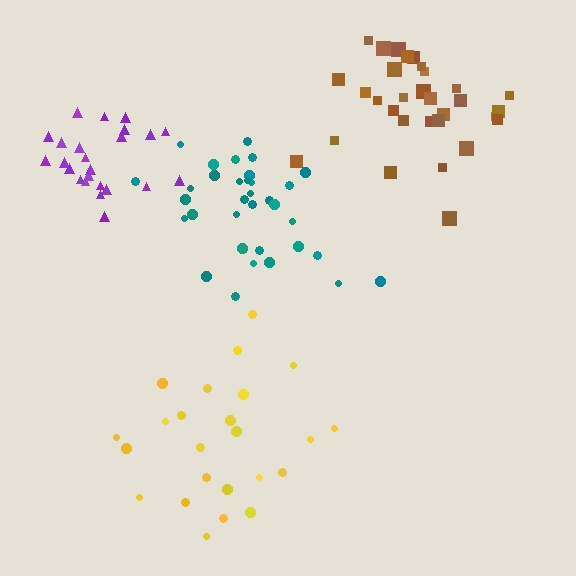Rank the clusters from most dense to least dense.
purple, teal, brown, yellow.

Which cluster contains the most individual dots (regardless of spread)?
Teal (35).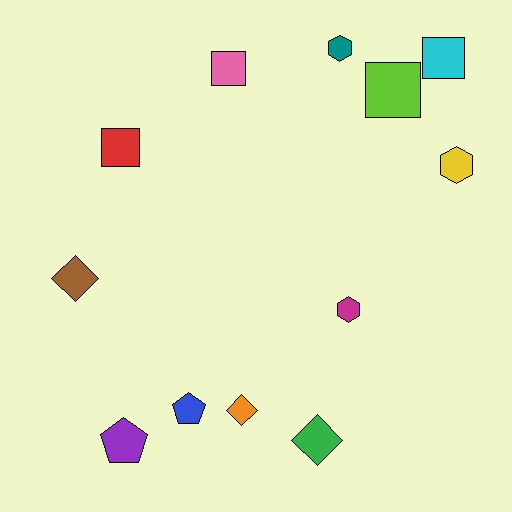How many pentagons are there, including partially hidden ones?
There are 2 pentagons.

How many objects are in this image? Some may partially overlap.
There are 12 objects.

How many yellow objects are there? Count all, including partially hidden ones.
There is 1 yellow object.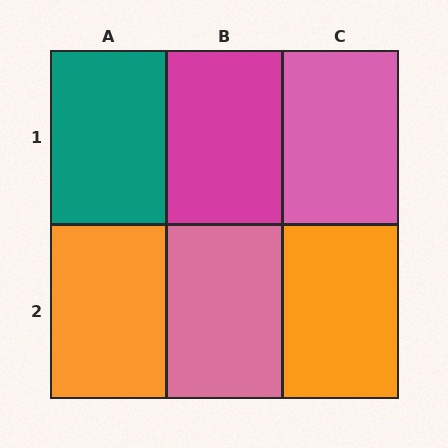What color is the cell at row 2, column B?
Pink.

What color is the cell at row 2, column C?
Orange.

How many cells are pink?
2 cells are pink.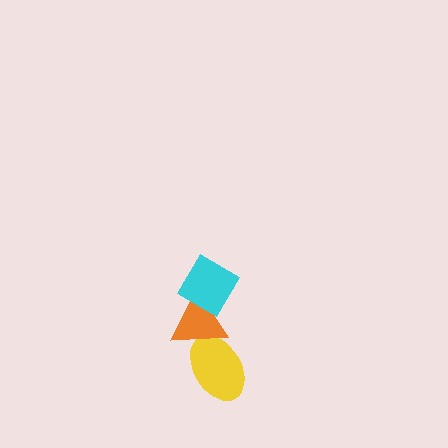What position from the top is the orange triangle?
The orange triangle is 2nd from the top.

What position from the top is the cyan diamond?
The cyan diamond is 1st from the top.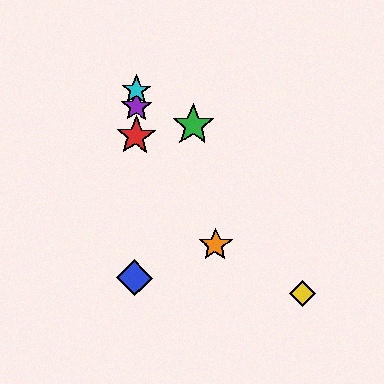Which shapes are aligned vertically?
The red star, the blue diamond, the purple star, the cyan star are aligned vertically.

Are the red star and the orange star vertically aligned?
No, the red star is at x≈136 and the orange star is at x≈215.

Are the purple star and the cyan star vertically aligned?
Yes, both are at x≈136.